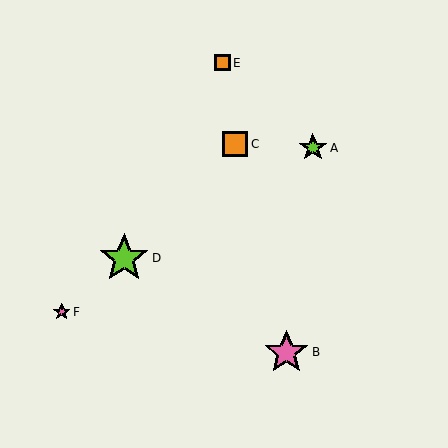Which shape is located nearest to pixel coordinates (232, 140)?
The orange square (labeled C) at (235, 144) is nearest to that location.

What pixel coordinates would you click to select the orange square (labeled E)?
Click at (222, 63) to select the orange square E.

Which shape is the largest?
The lime star (labeled D) is the largest.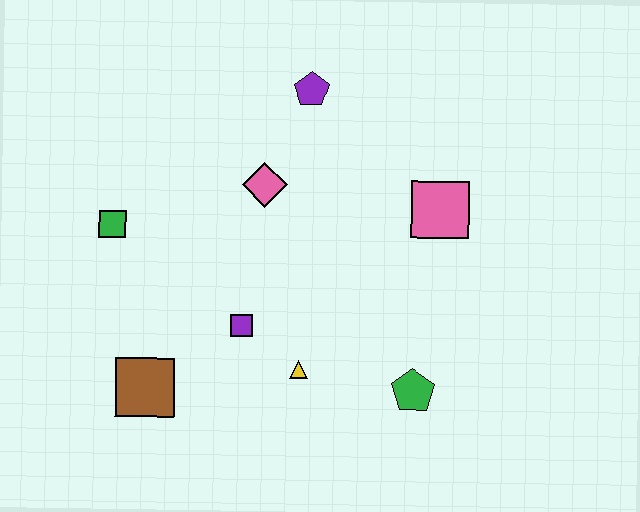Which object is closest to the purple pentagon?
The pink diamond is closest to the purple pentagon.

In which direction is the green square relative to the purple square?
The green square is to the left of the purple square.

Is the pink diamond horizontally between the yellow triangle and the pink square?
No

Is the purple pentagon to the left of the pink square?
Yes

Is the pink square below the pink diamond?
Yes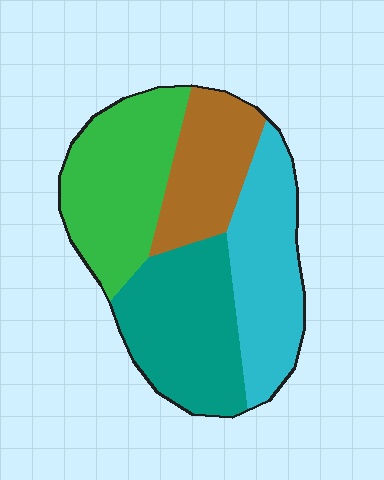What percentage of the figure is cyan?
Cyan takes up between a quarter and a half of the figure.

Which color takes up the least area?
Brown, at roughly 20%.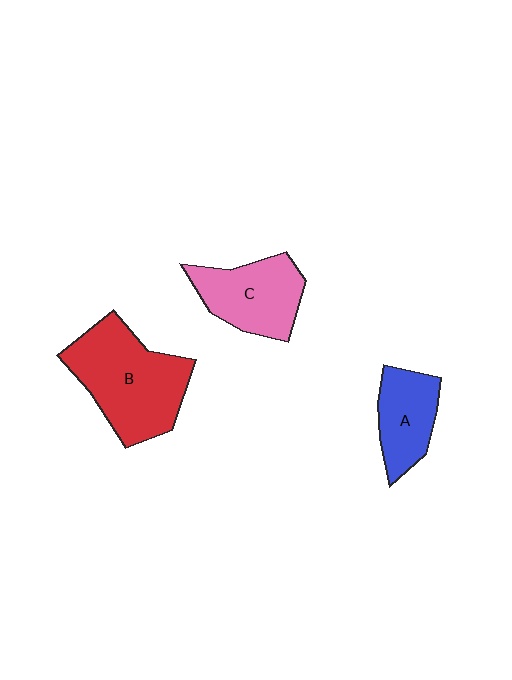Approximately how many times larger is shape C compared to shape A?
Approximately 1.3 times.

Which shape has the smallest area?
Shape A (blue).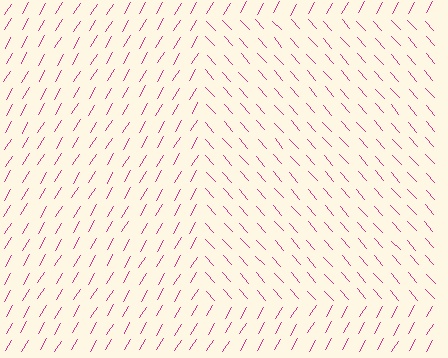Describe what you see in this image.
The image is filled with small magenta line segments. A rectangle region in the image has lines oriented differently from the surrounding lines, creating a visible texture boundary.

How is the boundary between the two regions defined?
The boundary is defined purely by a change in line orientation (approximately 72 degrees difference). All lines are the same color and thickness.